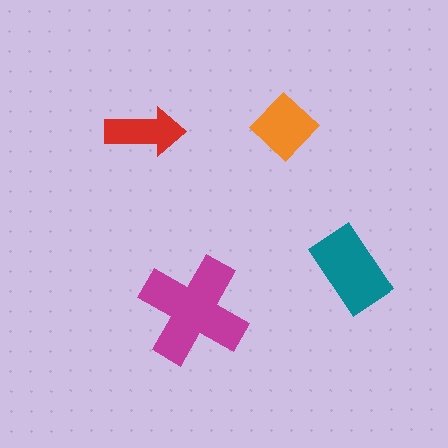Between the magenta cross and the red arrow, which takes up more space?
The magenta cross.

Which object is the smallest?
The red arrow.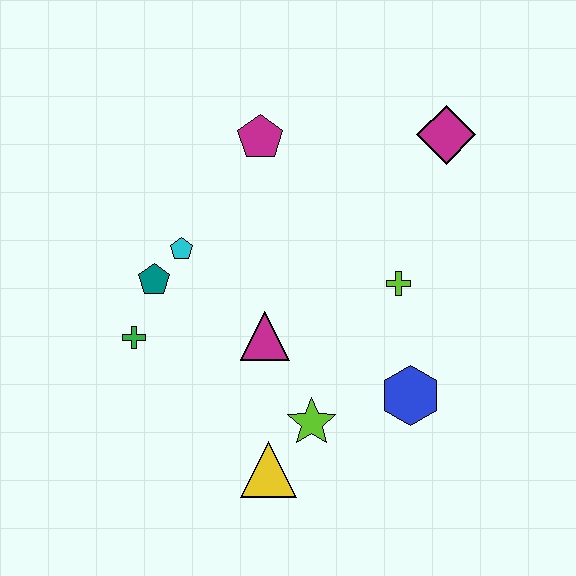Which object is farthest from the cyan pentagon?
The magenta diamond is farthest from the cyan pentagon.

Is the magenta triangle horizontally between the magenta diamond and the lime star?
No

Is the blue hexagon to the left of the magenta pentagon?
No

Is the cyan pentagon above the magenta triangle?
Yes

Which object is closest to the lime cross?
The blue hexagon is closest to the lime cross.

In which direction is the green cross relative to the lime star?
The green cross is to the left of the lime star.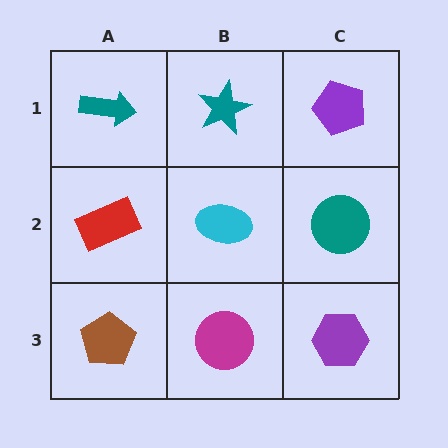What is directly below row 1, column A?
A red rectangle.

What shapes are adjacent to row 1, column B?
A cyan ellipse (row 2, column B), a teal arrow (row 1, column A), a purple pentagon (row 1, column C).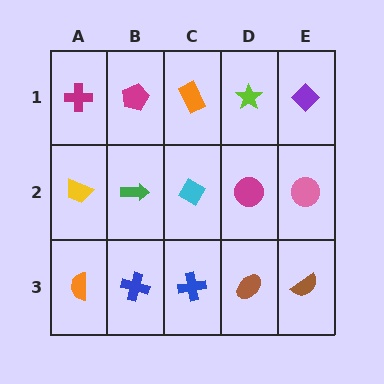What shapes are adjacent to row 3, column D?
A magenta circle (row 2, column D), a blue cross (row 3, column C), a brown semicircle (row 3, column E).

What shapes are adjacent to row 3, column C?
A cyan diamond (row 2, column C), a blue cross (row 3, column B), a brown ellipse (row 3, column D).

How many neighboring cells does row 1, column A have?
2.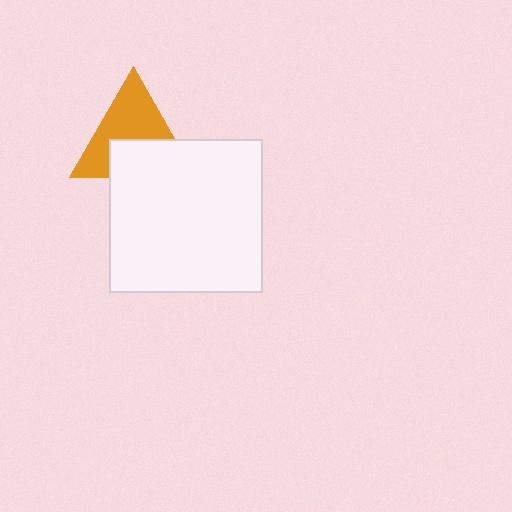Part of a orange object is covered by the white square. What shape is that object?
It is a triangle.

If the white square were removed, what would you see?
You would see the complete orange triangle.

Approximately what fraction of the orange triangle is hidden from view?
Roughly 41% of the orange triangle is hidden behind the white square.